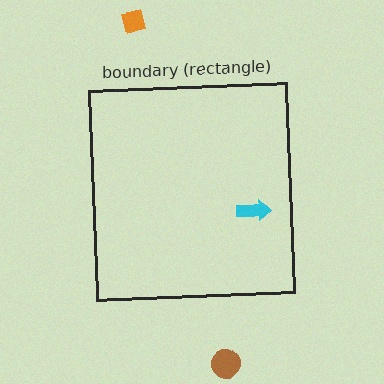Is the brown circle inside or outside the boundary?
Outside.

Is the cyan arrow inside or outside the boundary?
Inside.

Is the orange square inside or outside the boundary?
Outside.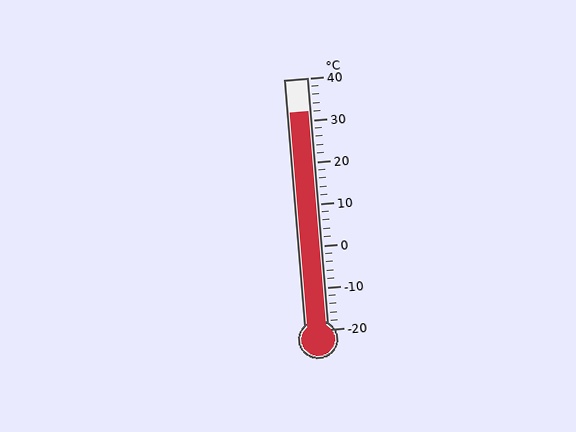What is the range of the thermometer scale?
The thermometer scale ranges from -20°C to 40°C.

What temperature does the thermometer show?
The thermometer shows approximately 32°C.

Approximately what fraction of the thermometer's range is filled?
The thermometer is filled to approximately 85% of its range.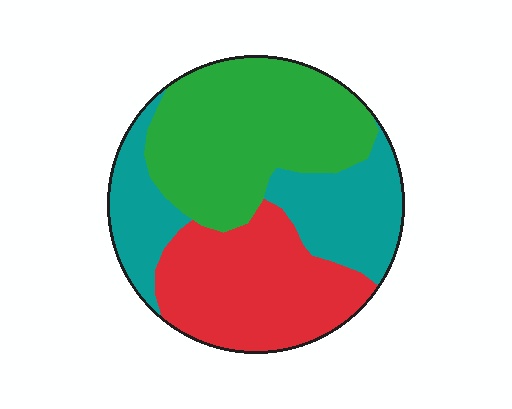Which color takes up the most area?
Green, at roughly 40%.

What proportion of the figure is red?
Red takes up between a sixth and a third of the figure.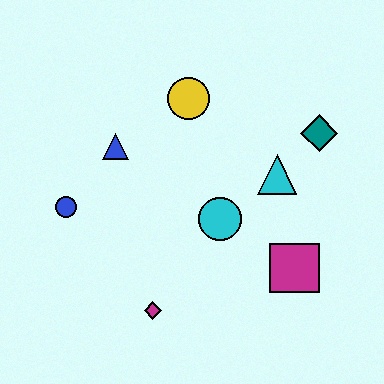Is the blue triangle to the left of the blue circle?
No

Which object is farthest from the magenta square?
The blue circle is farthest from the magenta square.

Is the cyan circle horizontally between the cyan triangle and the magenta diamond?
Yes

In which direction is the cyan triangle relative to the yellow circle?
The cyan triangle is to the right of the yellow circle.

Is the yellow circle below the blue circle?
No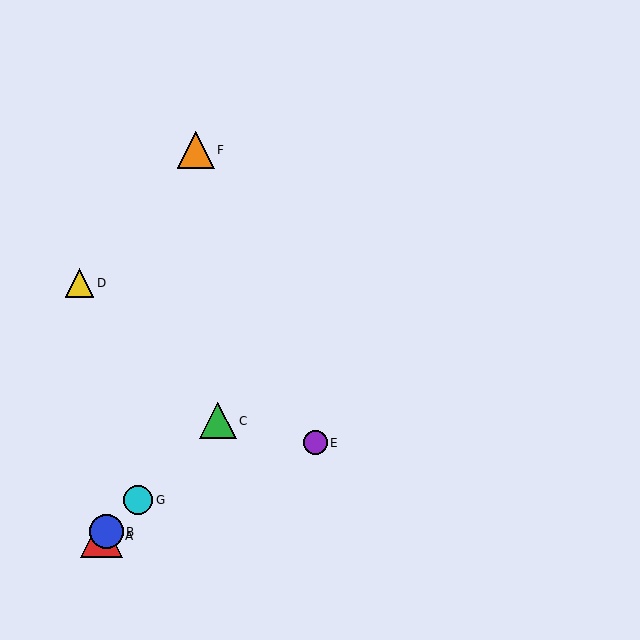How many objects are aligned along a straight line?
4 objects (A, B, C, G) are aligned along a straight line.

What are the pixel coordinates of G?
Object G is at (138, 500).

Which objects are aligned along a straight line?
Objects A, B, C, G are aligned along a straight line.